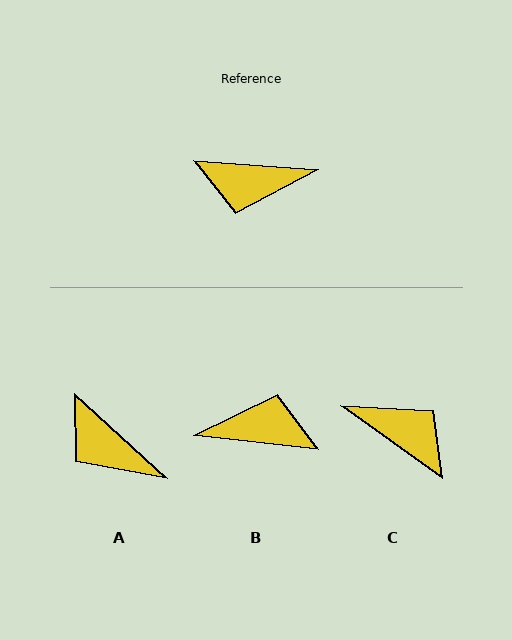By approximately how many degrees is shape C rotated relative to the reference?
Approximately 149 degrees counter-clockwise.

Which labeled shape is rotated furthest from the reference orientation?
B, about 178 degrees away.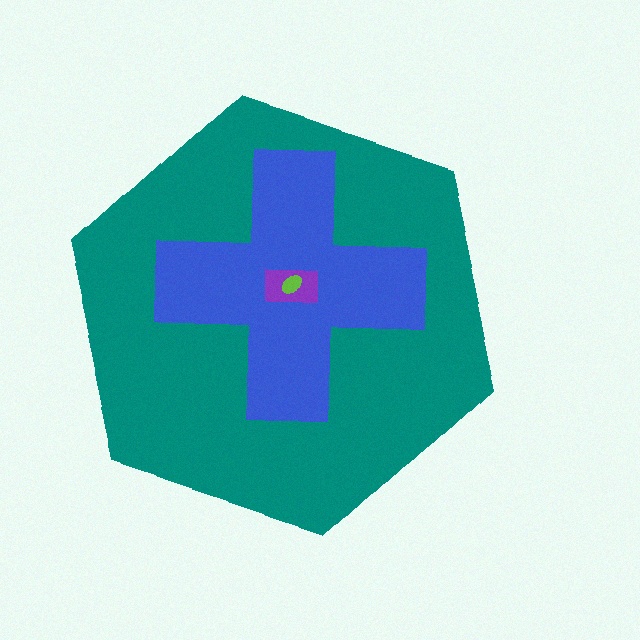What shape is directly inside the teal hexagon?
The blue cross.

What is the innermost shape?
The lime ellipse.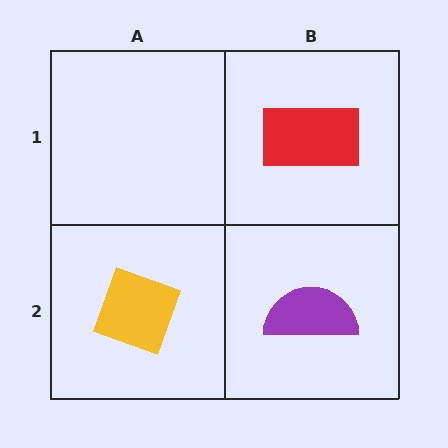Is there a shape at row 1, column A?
No, that cell is empty.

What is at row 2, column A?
A yellow diamond.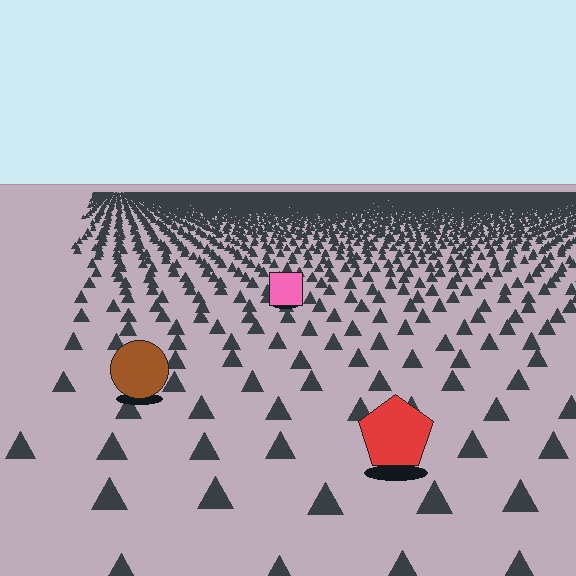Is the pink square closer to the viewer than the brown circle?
No. The brown circle is closer — you can tell from the texture gradient: the ground texture is coarser near it.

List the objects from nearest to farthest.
From nearest to farthest: the red pentagon, the brown circle, the pink square.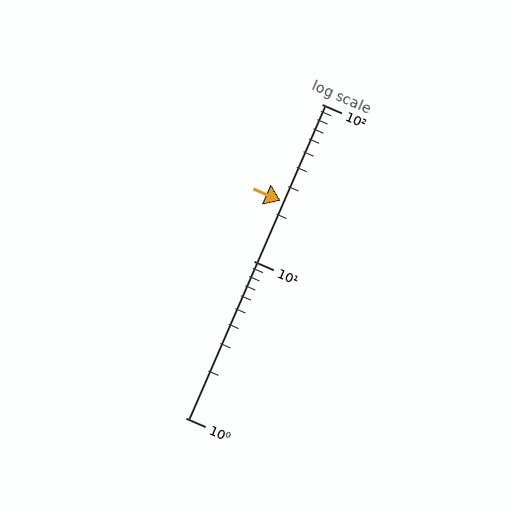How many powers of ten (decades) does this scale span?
The scale spans 2 decades, from 1 to 100.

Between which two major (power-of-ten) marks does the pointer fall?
The pointer is between 10 and 100.